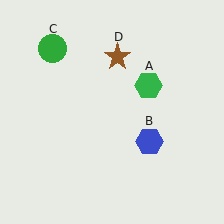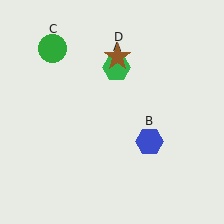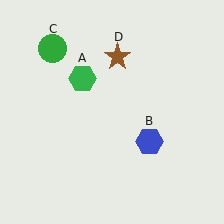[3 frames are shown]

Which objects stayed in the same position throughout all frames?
Blue hexagon (object B) and green circle (object C) and brown star (object D) remained stationary.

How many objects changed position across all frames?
1 object changed position: green hexagon (object A).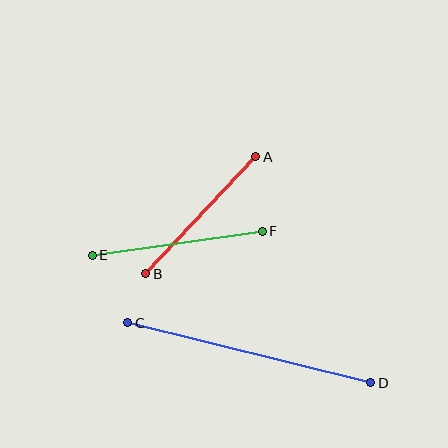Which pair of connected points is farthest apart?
Points C and D are farthest apart.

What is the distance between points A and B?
The distance is approximately 160 pixels.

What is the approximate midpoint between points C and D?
The midpoint is at approximately (249, 353) pixels.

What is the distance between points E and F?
The distance is approximately 171 pixels.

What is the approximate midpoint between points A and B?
The midpoint is at approximately (201, 215) pixels.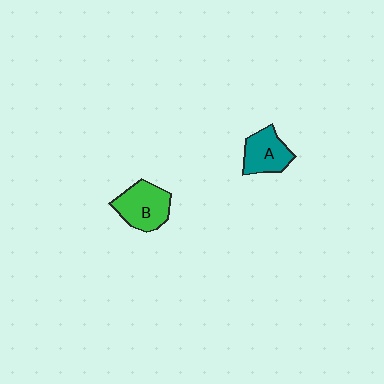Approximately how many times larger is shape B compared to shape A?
Approximately 1.2 times.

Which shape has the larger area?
Shape B (green).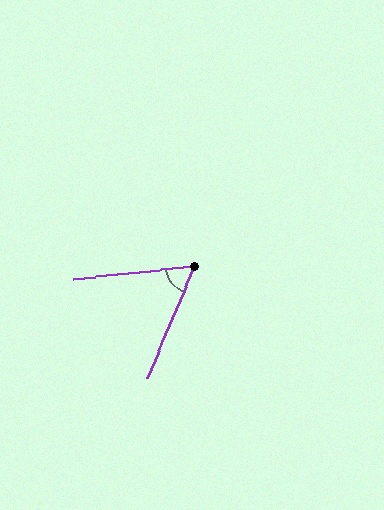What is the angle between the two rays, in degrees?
Approximately 61 degrees.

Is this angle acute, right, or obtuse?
It is acute.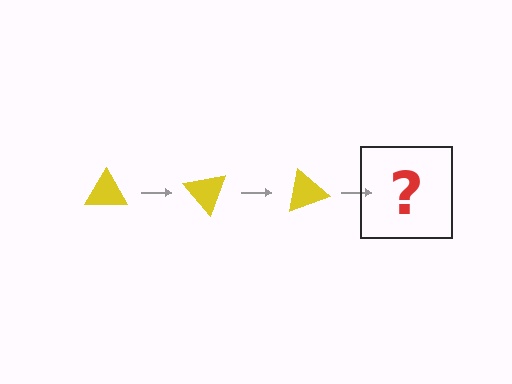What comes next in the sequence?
The next element should be a yellow triangle rotated 150 degrees.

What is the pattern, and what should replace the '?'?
The pattern is that the triangle rotates 50 degrees each step. The '?' should be a yellow triangle rotated 150 degrees.